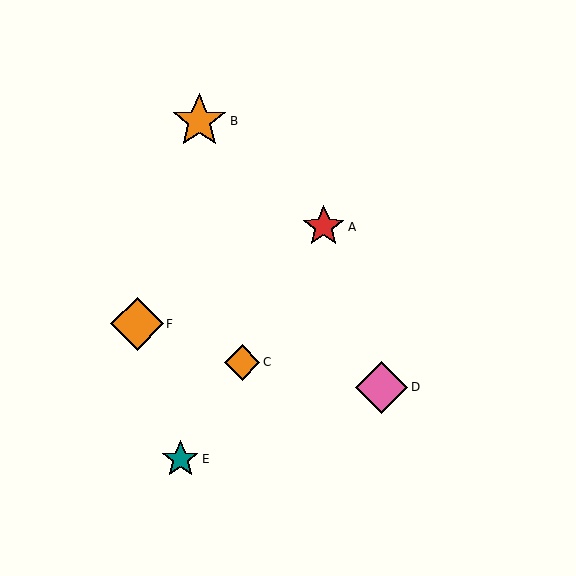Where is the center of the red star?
The center of the red star is at (324, 227).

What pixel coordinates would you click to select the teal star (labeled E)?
Click at (180, 459) to select the teal star E.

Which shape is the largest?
The orange star (labeled B) is the largest.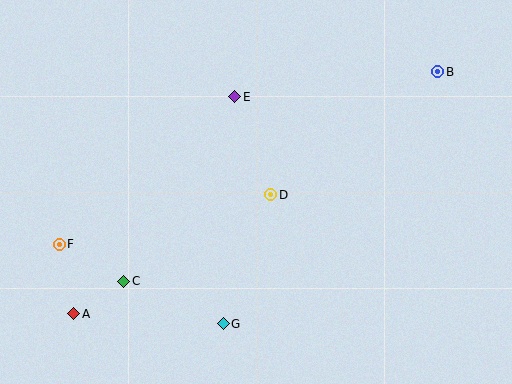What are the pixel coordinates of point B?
Point B is at (438, 72).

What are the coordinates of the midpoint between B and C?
The midpoint between B and C is at (281, 177).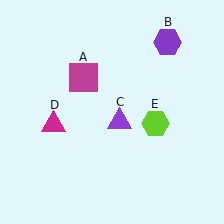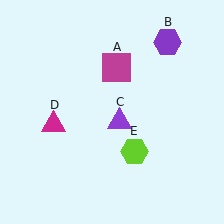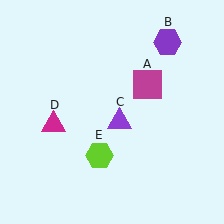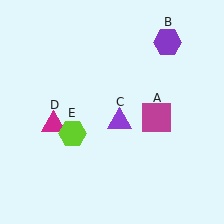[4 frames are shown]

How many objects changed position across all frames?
2 objects changed position: magenta square (object A), lime hexagon (object E).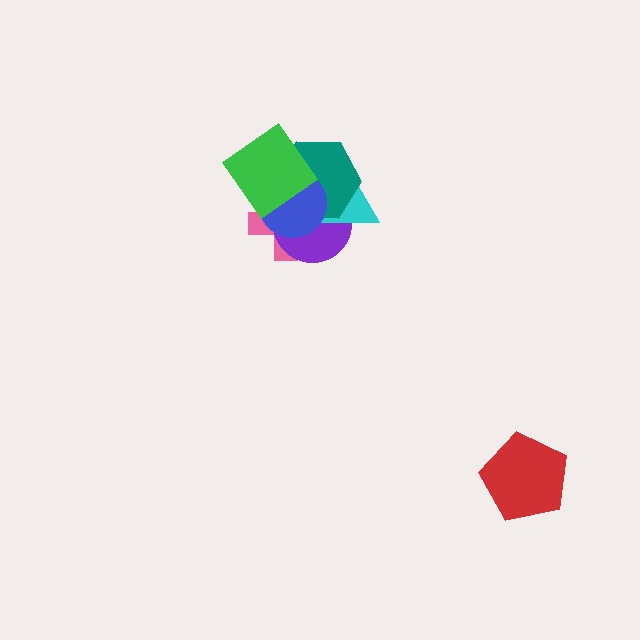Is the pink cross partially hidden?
Yes, it is partially covered by another shape.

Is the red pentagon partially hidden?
No, no other shape covers it.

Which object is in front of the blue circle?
The green diamond is in front of the blue circle.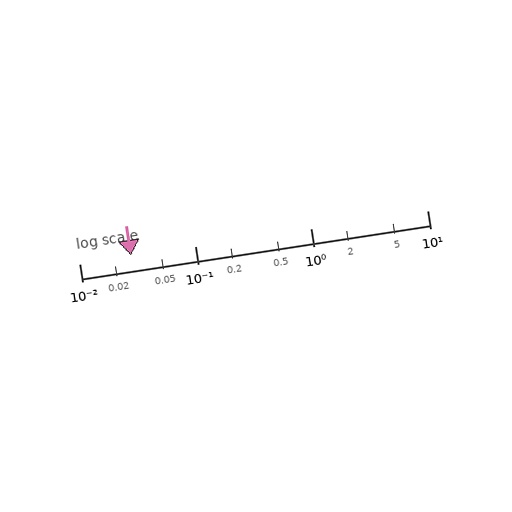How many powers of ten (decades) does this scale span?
The scale spans 3 decades, from 0.01 to 10.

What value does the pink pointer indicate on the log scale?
The pointer indicates approximately 0.028.